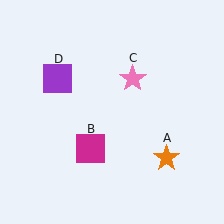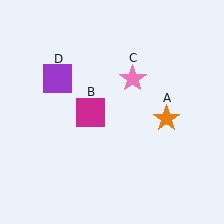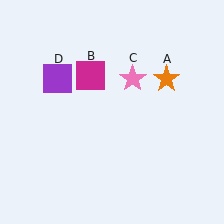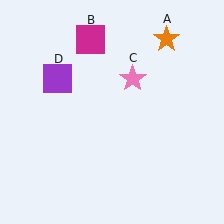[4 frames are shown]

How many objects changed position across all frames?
2 objects changed position: orange star (object A), magenta square (object B).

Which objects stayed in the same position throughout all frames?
Pink star (object C) and purple square (object D) remained stationary.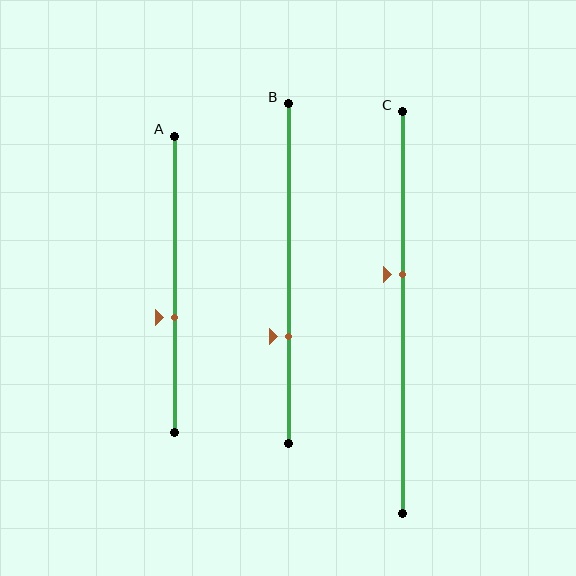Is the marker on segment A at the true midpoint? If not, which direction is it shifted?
No, the marker on segment A is shifted downward by about 11% of the segment length.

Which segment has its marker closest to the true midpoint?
Segment C has its marker closest to the true midpoint.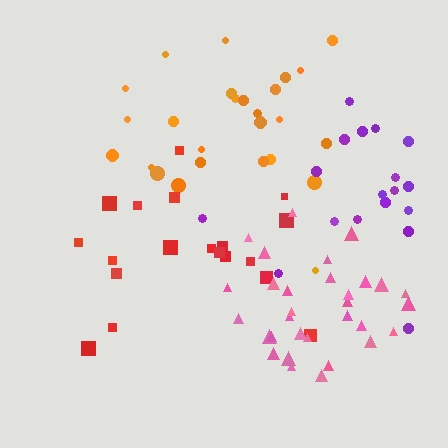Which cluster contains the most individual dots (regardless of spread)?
Pink (31).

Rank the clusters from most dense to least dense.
pink, purple, orange, red.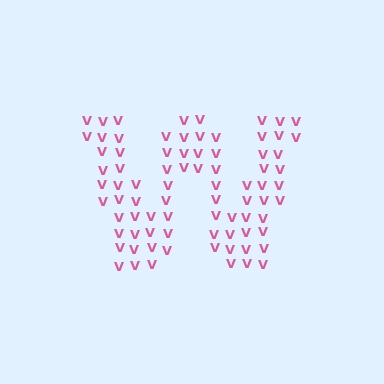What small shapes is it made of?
It is made of small letter V's.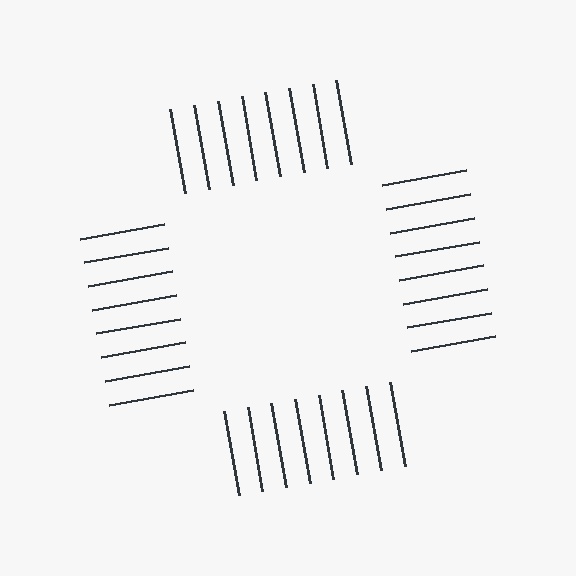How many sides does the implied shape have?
4 sides — the line-ends trace a square.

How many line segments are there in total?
32 — 8 along each of the 4 edges.